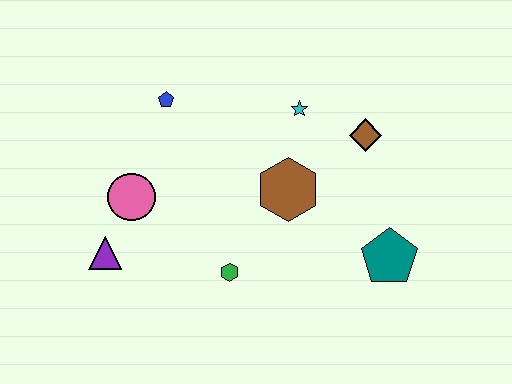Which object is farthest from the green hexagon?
The brown diamond is farthest from the green hexagon.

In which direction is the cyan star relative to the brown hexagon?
The cyan star is above the brown hexagon.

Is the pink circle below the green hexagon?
No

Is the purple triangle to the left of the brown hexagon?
Yes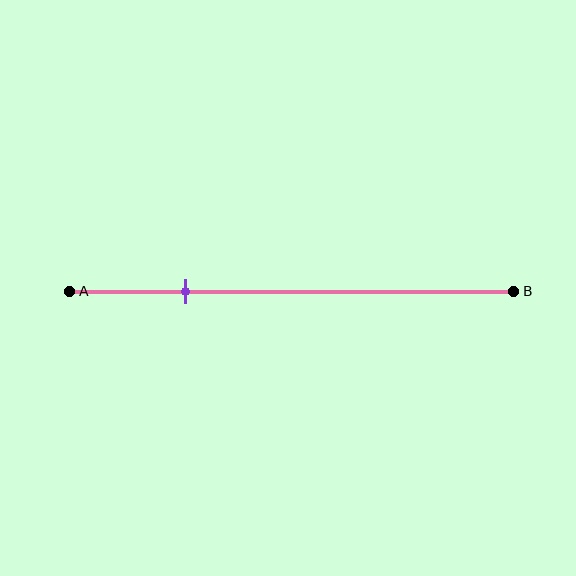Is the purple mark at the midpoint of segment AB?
No, the mark is at about 25% from A, not at the 50% midpoint.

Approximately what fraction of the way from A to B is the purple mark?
The purple mark is approximately 25% of the way from A to B.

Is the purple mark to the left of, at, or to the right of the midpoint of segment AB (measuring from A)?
The purple mark is to the left of the midpoint of segment AB.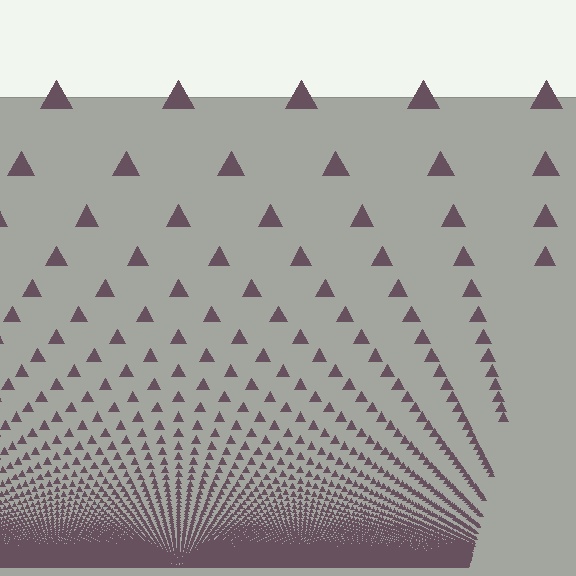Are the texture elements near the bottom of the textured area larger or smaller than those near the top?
Smaller. The gradient is inverted — elements near the bottom are smaller and denser.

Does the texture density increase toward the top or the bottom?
Density increases toward the bottom.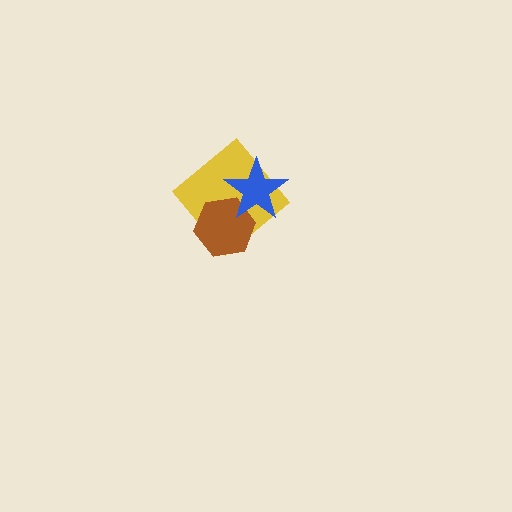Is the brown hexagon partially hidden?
Yes, it is partially covered by another shape.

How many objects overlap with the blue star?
2 objects overlap with the blue star.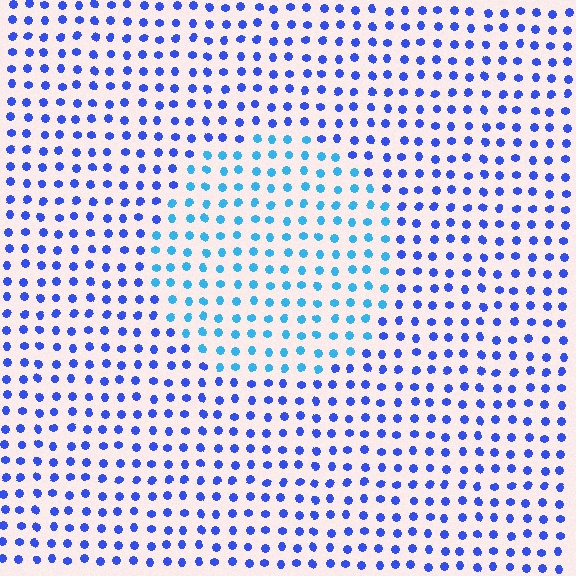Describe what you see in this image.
The image is filled with small blue elements in a uniform arrangement. A circle-shaped region is visible where the elements are tinted to a slightly different hue, forming a subtle color boundary.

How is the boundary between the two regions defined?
The boundary is defined purely by a slight shift in hue (about 34 degrees). Spacing, size, and orientation are identical on both sides.